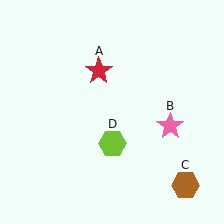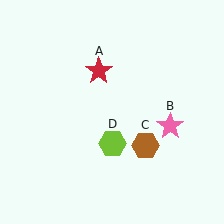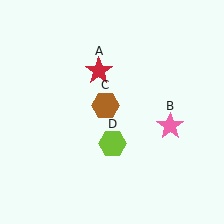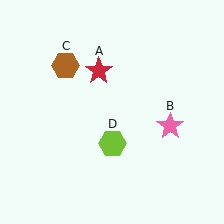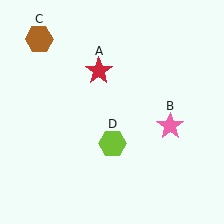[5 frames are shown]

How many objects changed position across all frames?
1 object changed position: brown hexagon (object C).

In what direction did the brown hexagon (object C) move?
The brown hexagon (object C) moved up and to the left.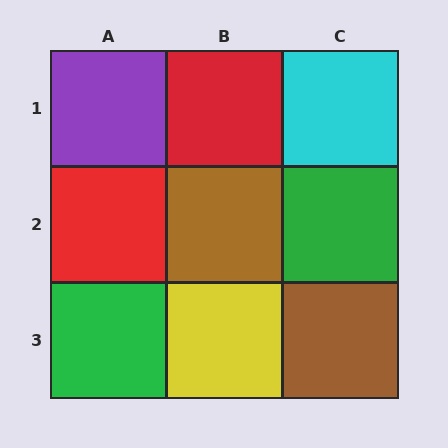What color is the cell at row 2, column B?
Brown.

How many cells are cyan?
1 cell is cyan.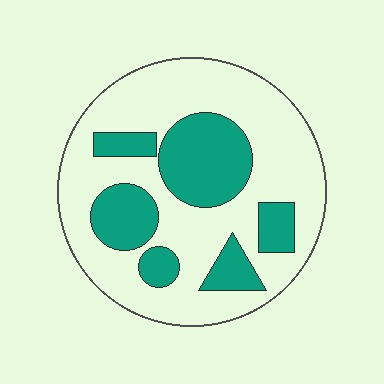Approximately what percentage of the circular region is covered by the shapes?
Approximately 30%.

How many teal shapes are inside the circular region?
6.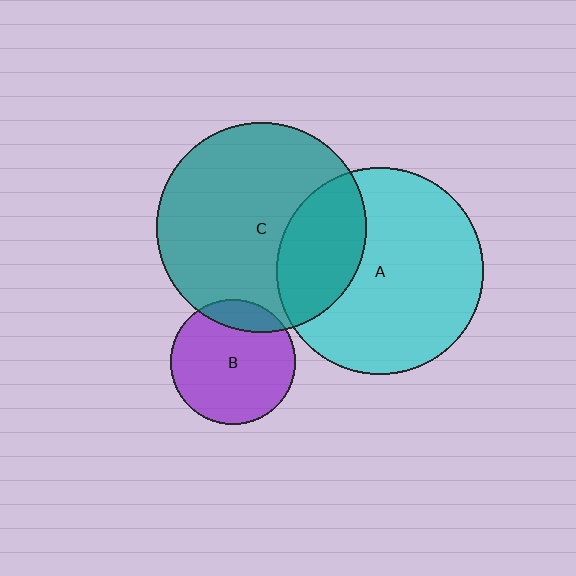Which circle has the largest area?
Circle C (teal).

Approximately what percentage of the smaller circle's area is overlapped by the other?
Approximately 30%.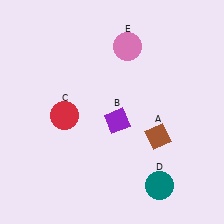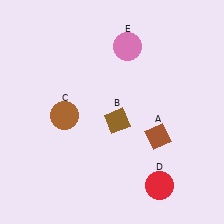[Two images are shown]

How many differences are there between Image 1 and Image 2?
There are 3 differences between the two images.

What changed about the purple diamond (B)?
In Image 1, B is purple. In Image 2, it changed to brown.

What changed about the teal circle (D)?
In Image 1, D is teal. In Image 2, it changed to red.